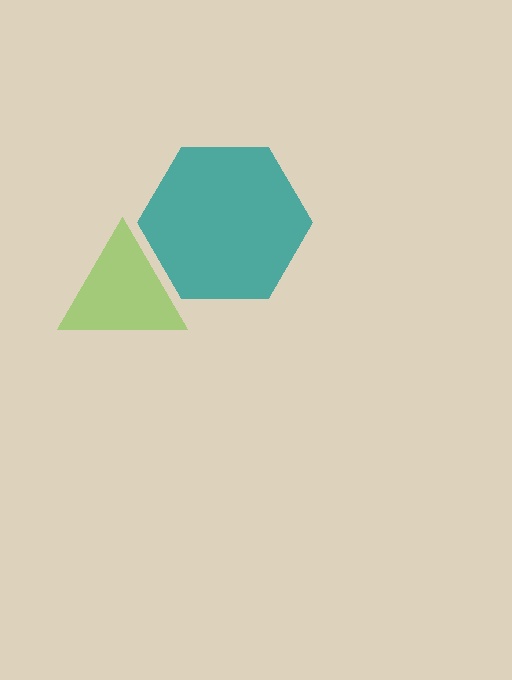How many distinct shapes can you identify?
There are 2 distinct shapes: a lime triangle, a teal hexagon.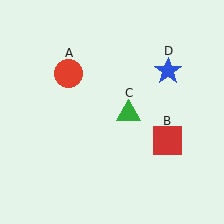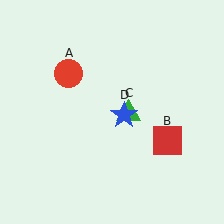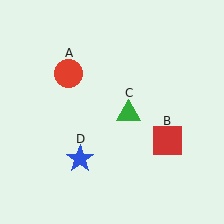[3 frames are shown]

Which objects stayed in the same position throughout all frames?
Red circle (object A) and red square (object B) and green triangle (object C) remained stationary.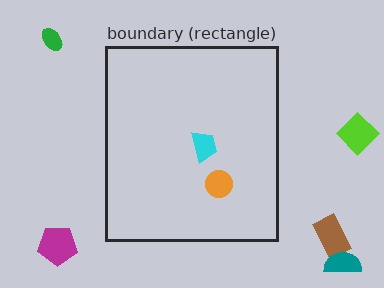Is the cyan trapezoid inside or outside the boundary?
Inside.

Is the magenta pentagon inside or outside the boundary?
Outside.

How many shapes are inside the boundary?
2 inside, 5 outside.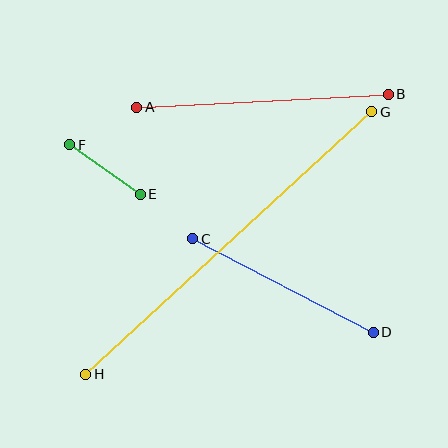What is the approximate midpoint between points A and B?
The midpoint is at approximately (262, 101) pixels.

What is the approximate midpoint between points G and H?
The midpoint is at approximately (229, 243) pixels.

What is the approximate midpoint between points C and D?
The midpoint is at approximately (283, 286) pixels.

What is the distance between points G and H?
The distance is approximately 388 pixels.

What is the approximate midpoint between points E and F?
The midpoint is at approximately (105, 169) pixels.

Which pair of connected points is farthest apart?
Points G and H are farthest apart.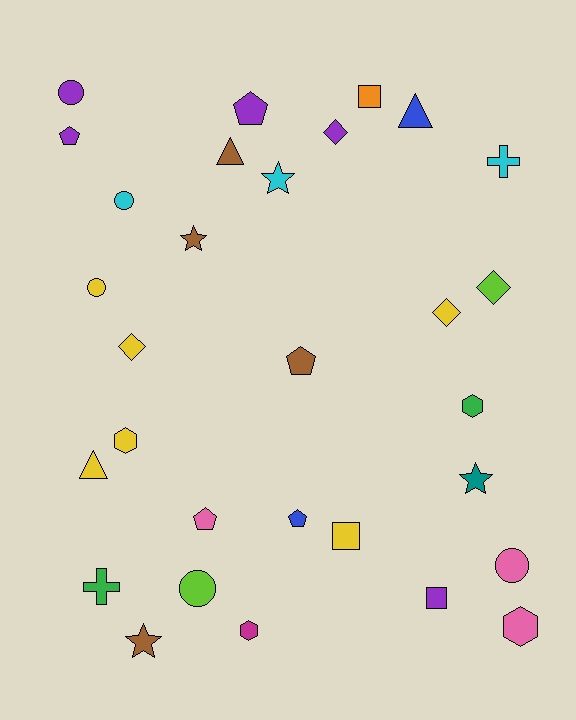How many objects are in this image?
There are 30 objects.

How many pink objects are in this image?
There are 3 pink objects.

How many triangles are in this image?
There are 3 triangles.